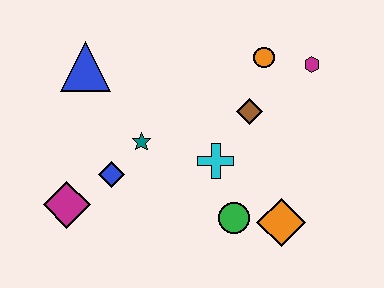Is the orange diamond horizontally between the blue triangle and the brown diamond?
No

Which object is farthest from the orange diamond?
The blue triangle is farthest from the orange diamond.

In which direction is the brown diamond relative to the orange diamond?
The brown diamond is above the orange diamond.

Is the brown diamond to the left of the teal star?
No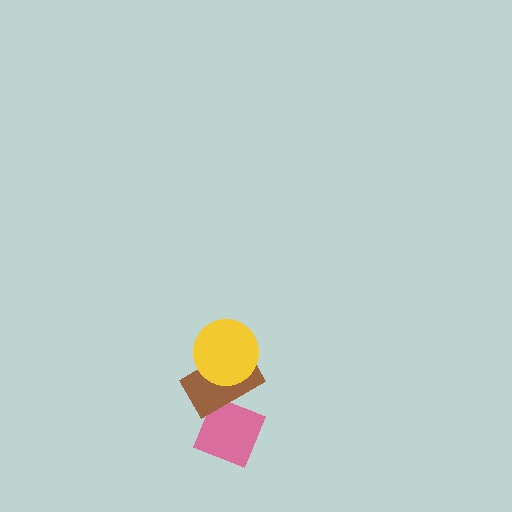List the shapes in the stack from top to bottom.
From top to bottom: the yellow circle, the brown rectangle, the pink diamond.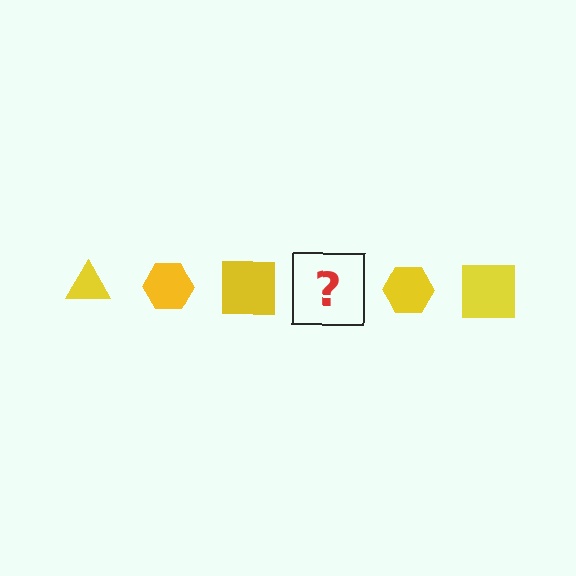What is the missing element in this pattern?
The missing element is a yellow triangle.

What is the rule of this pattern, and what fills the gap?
The rule is that the pattern cycles through triangle, hexagon, square shapes in yellow. The gap should be filled with a yellow triangle.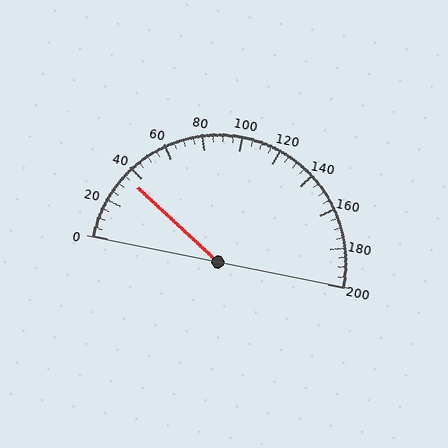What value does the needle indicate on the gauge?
The needle indicates approximately 35.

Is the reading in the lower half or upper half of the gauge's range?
The reading is in the lower half of the range (0 to 200).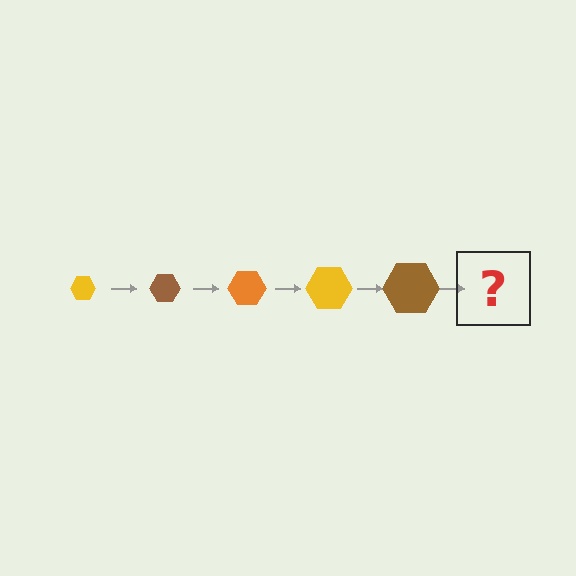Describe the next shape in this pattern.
It should be an orange hexagon, larger than the previous one.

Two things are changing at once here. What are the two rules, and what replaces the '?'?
The two rules are that the hexagon grows larger each step and the color cycles through yellow, brown, and orange. The '?' should be an orange hexagon, larger than the previous one.